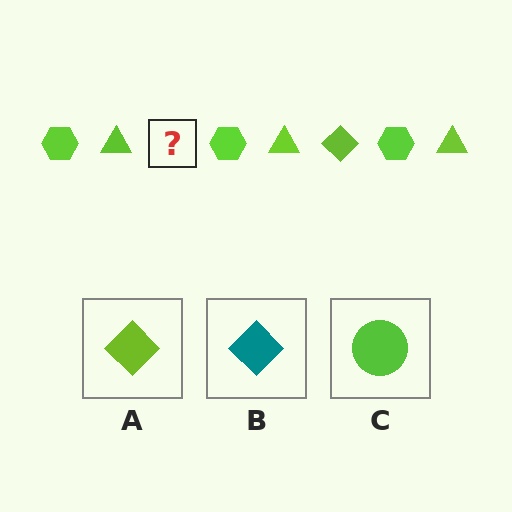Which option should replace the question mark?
Option A.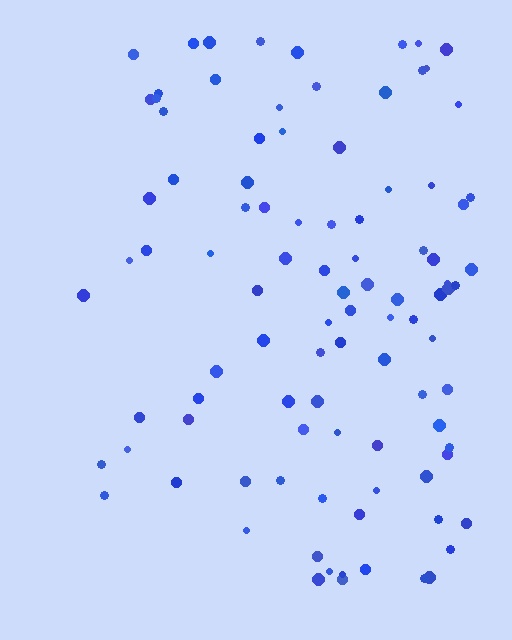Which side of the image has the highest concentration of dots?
The right.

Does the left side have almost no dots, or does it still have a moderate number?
Still a moderate number, just noticeably fewer than the right.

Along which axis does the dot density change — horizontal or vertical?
Horizontal.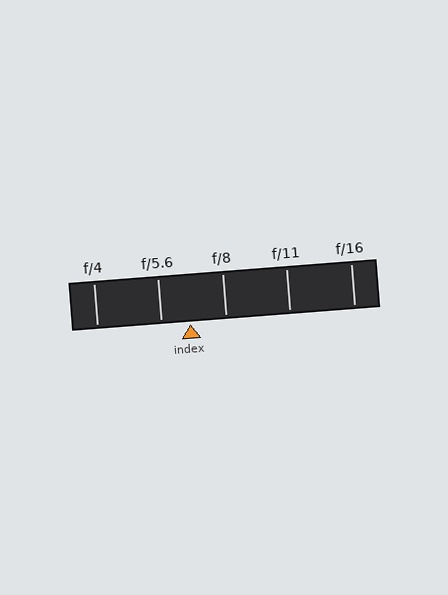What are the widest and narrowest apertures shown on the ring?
The widest aperture shown is f/4 and the narrowest is f/16.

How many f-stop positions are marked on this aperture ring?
There are 5 f-stop positions marked.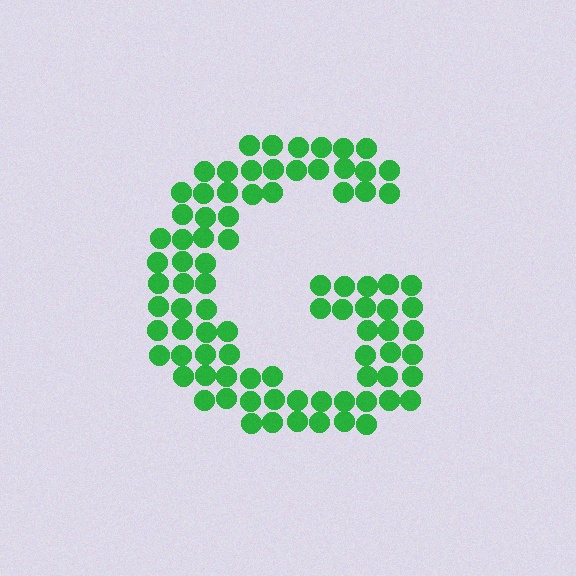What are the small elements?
The small elements are circles.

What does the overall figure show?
The overall figure shows the letter G.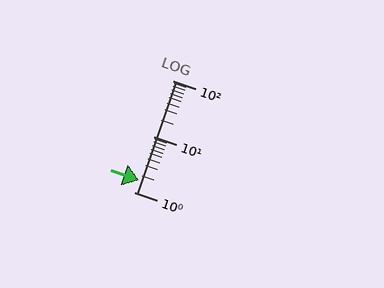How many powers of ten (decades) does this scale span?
The scale spans 2 decades, from 1 to 100.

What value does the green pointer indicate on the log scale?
The pointer indicates approximately 1.6.